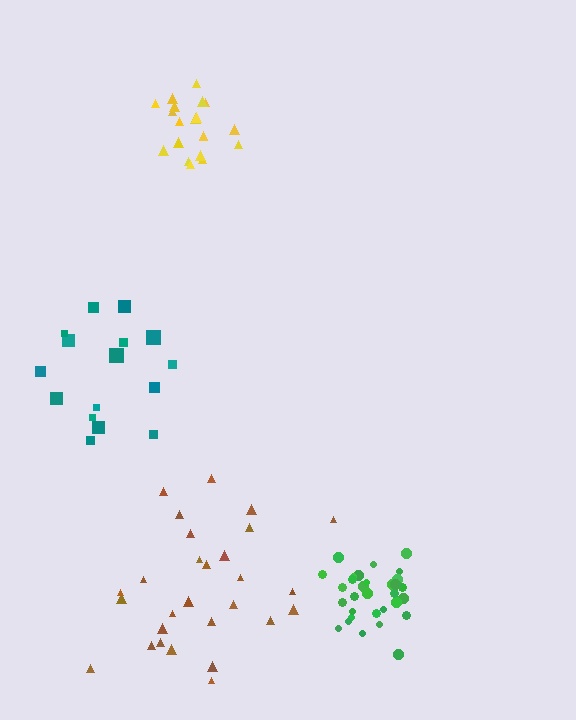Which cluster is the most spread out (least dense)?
Brown.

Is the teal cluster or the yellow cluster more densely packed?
Yellow.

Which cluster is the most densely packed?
Green.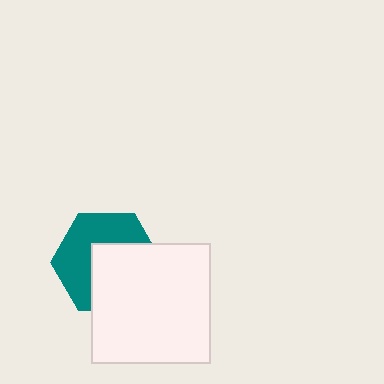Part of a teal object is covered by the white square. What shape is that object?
It is a hexagon.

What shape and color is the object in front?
The object in front is a white square.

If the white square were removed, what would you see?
You would see the complete teal hexagon.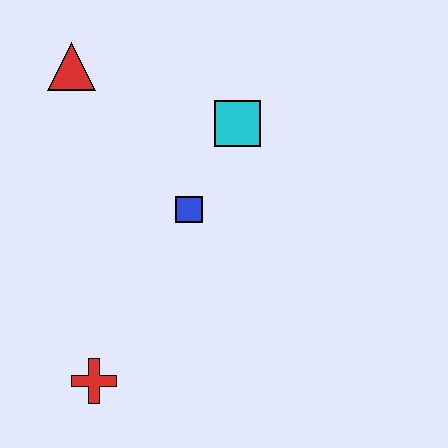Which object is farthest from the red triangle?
The red cross is farthest from the red triangle.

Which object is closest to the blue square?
The cyan square is closest to the blue square.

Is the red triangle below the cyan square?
No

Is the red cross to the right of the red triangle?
Yes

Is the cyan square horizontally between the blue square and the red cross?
No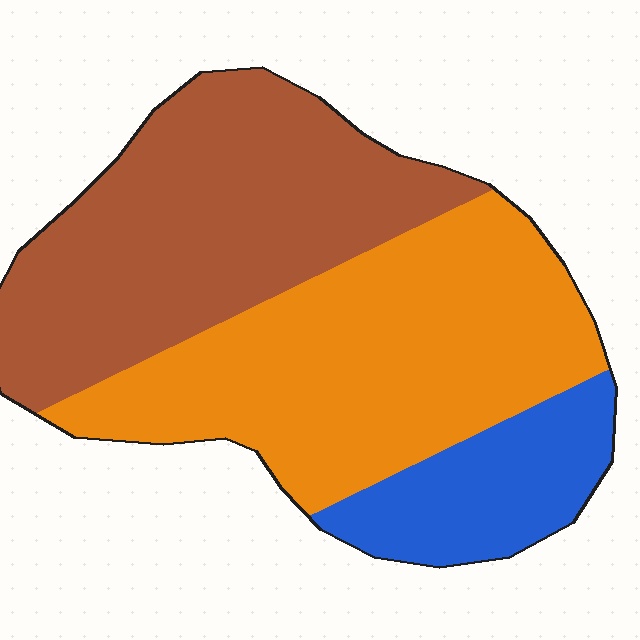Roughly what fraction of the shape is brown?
Brown takes up about two fifths (2/5) of the shape.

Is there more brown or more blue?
Brown.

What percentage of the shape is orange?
Orange covers roughly 45% of the shape.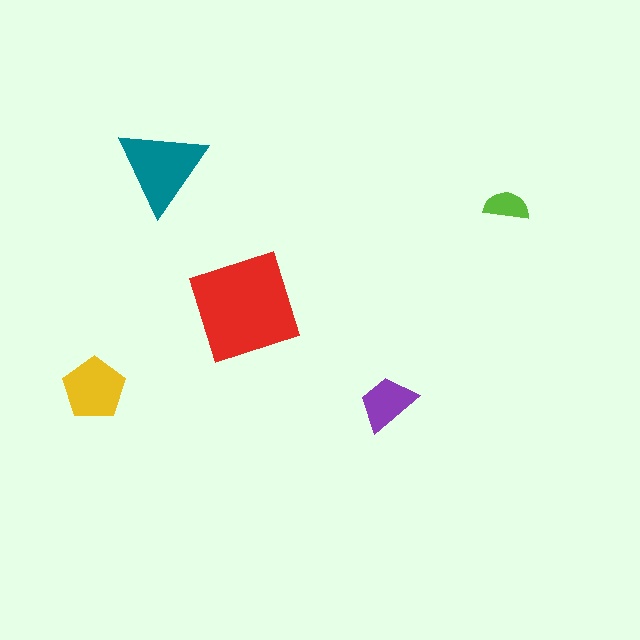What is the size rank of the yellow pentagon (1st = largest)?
3rd.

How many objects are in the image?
There are 5 objects in the image.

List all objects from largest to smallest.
The red square, the teal triangle, the yellow pentagon, the purple trapezoid, the lime semicircle.